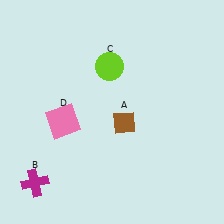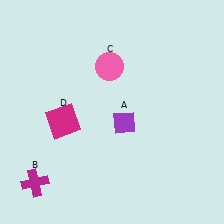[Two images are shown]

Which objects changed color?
A changed from brown to purple. C changed from lime to pink. D changed from pink to magenta.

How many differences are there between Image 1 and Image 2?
There are 3 differences between the two images.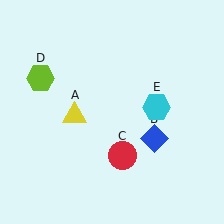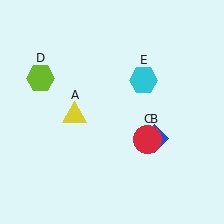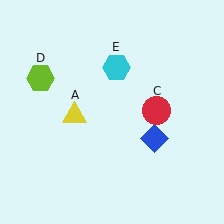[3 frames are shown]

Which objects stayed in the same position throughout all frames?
Yellow triangle (object A) and blue diamond (object B) and lime hexagon (object D) remained stationary.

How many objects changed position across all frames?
2 objects changed position: red circle (object C), cyan hexagon (object E).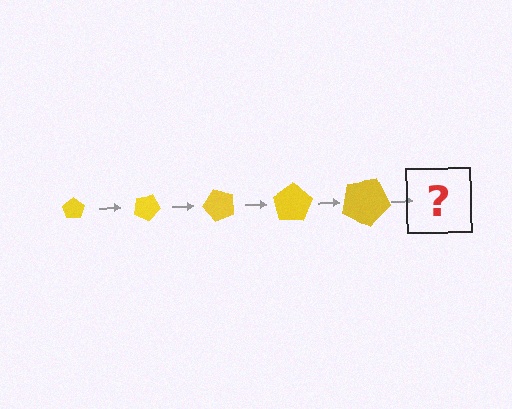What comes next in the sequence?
The next element should be a pentagon, larger than the previous one and rotated 125 degrees from the start.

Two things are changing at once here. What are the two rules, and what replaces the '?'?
The two rules are that the pentagon grows larger each step and it rotates 25 degrees each step. The '?' should be a pentagon, larger than the previous one and rotated 125 degrees from the start.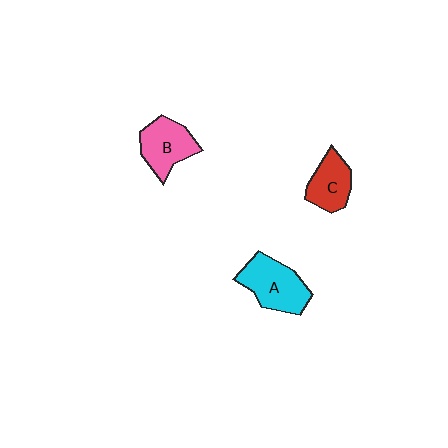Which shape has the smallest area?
Shape C (red).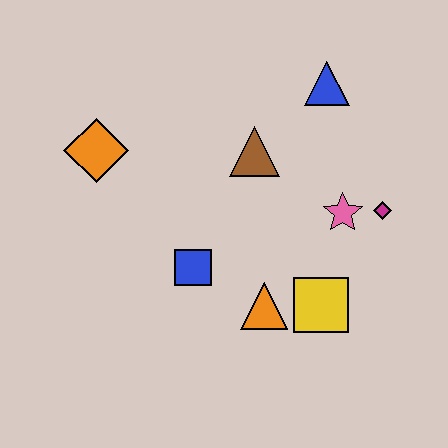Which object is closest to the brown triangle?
The blue triangle is closest to the brown triangle.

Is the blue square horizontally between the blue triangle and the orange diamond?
Yes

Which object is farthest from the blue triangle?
The orange diamond is farthest from the blue triangle.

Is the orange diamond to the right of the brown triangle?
No